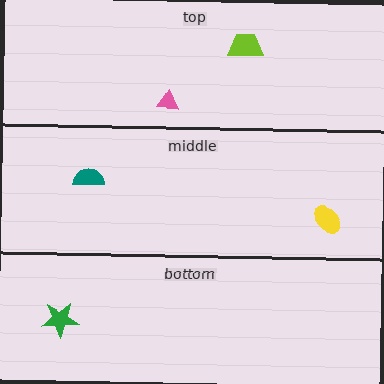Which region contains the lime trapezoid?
The top region.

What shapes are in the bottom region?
The green star.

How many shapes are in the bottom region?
1.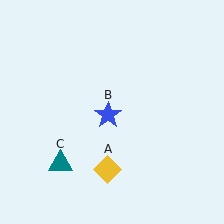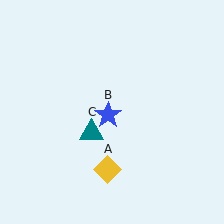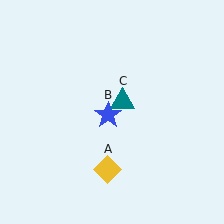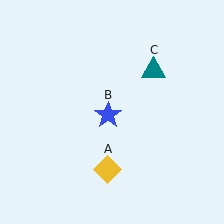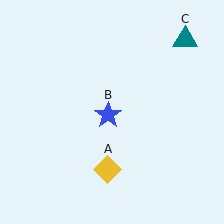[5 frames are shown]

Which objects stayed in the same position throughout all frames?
Yellow diamond (object A) and blue star (object B) remained stationary.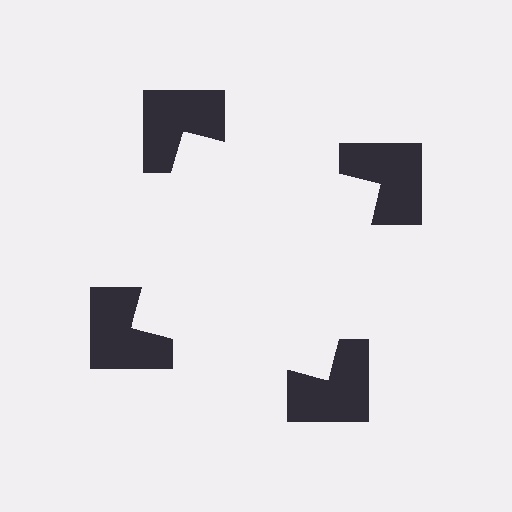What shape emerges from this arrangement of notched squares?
An illusory square — its edges are inferred from the aligned wedge cuts in the notched squares, not physically drawn.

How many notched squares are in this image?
There are 4 — one at each vertex of the illusory square.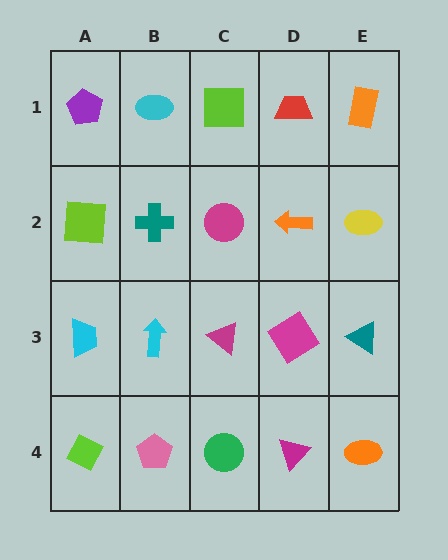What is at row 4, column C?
A green circle.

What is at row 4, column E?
An orange ellipse.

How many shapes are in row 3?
5 shapes.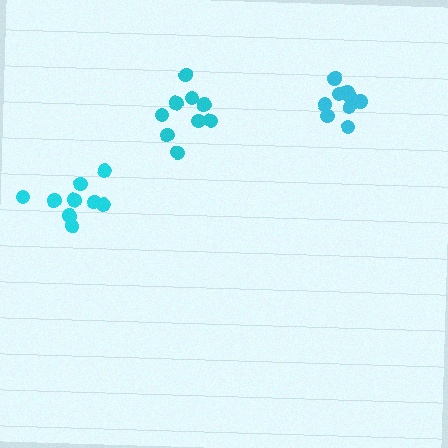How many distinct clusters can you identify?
There are 3 distinct clusters.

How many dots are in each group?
Group 1: 9 dots, Group 2: 9 dots, Group 3: 9 dots (27 total).